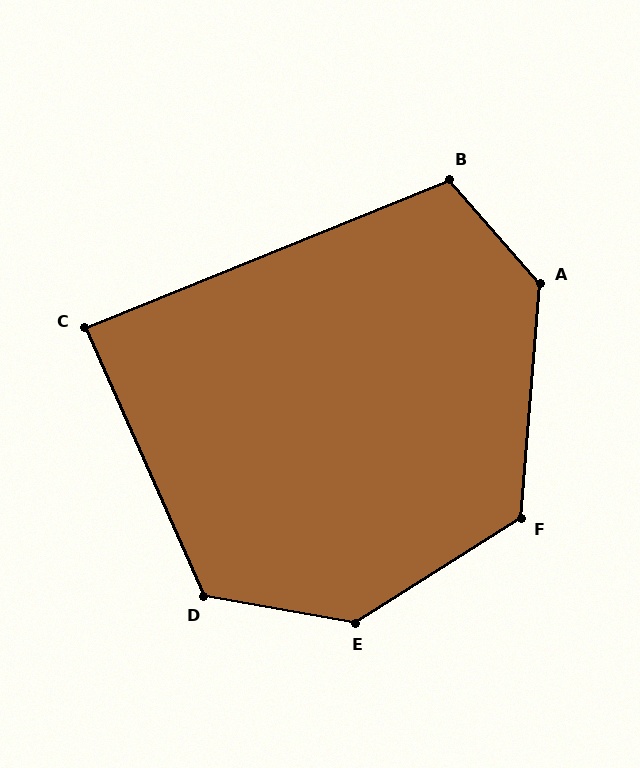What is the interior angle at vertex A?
Approximately 134 degrees (obtuse).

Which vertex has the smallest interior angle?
C, at approximately 88 degrees.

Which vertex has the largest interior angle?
E, at approximately 137 degrees.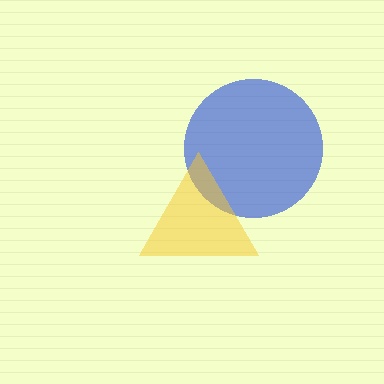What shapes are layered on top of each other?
The layered shapes are: a blue circle, a yellow triangle.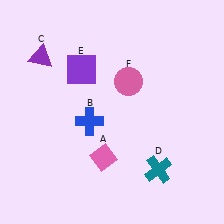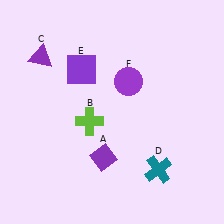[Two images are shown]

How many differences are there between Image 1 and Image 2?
There are 3 differences between the two images.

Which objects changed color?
A changed from pink to purple. B changed from blue to lime. F changed from pink to purple.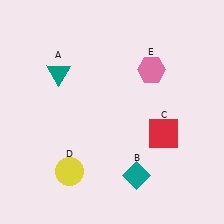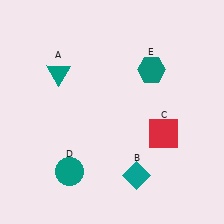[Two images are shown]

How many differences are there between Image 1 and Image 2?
There are 2 differences between the two images.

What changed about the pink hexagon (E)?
In Image 1, E is pink. In Image 2, it changed to teal.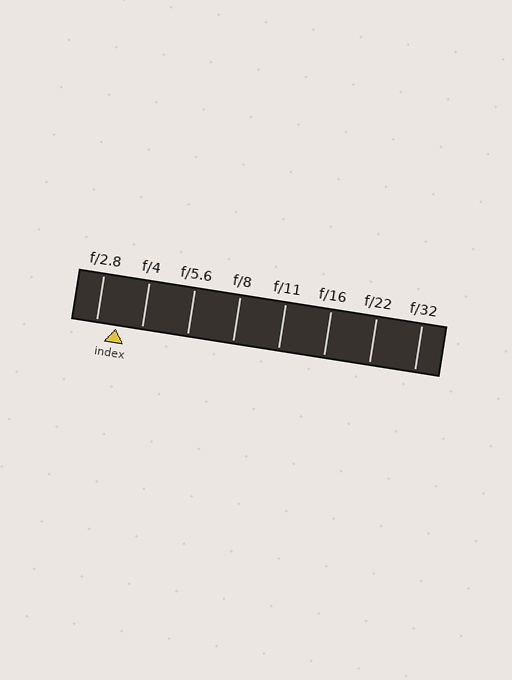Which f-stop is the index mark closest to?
The index mark is closest to f/2.8.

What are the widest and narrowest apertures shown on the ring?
The widest aperture shown is f/2.8 and the narrowest is f/32.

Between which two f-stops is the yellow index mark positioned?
The index mark is between f/2.8 and f/4.